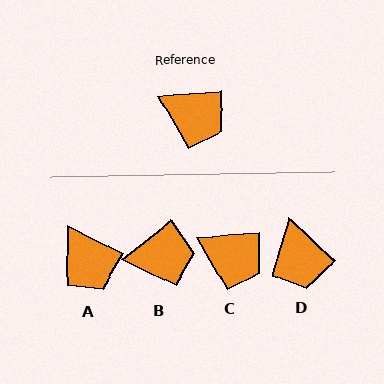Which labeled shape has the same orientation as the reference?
C.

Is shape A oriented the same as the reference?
No, it is off by about 31 degrees.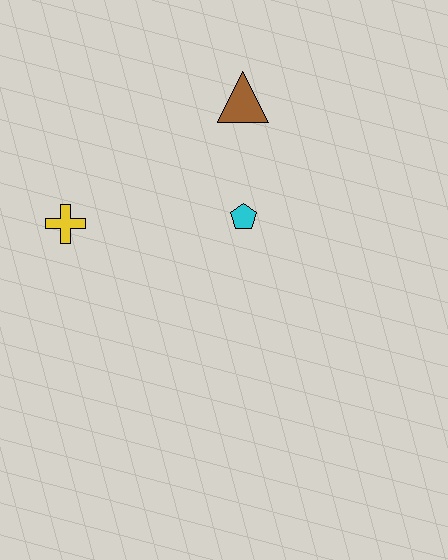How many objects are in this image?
There are 3 objects.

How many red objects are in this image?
There are no red objects.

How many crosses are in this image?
There is 1 cross.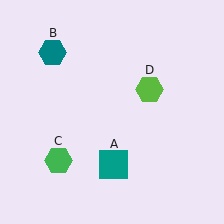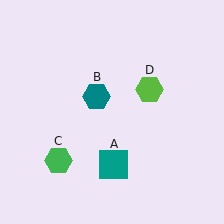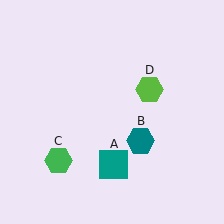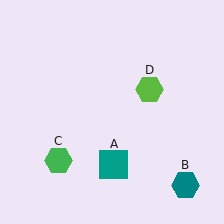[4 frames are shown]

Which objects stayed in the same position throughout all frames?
Teal square (object A) and green hexagon (object C) and lime hexagon (object D) remained stationary.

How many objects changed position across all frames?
1 object changed position: teal hexagon (object B).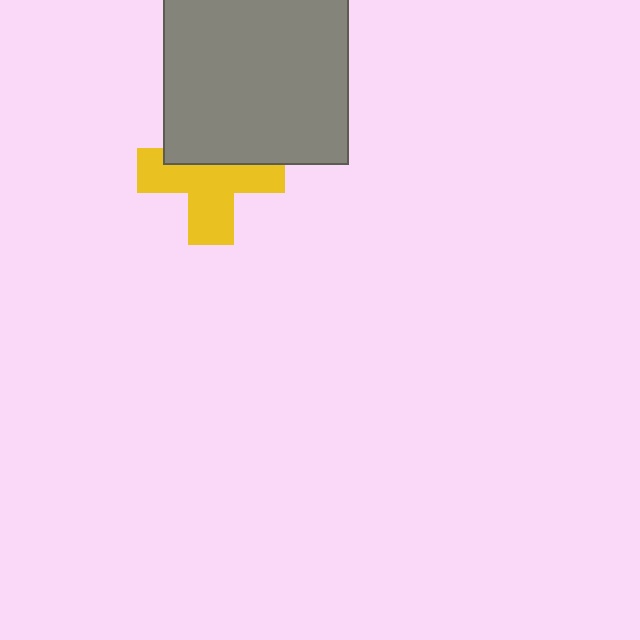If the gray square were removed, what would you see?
You would see the complete yellow cross.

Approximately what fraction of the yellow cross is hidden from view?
Roughly 39% of the yellow cross is hidden behind the gray square.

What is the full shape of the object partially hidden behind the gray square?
The partially hidden object is a yellow cross.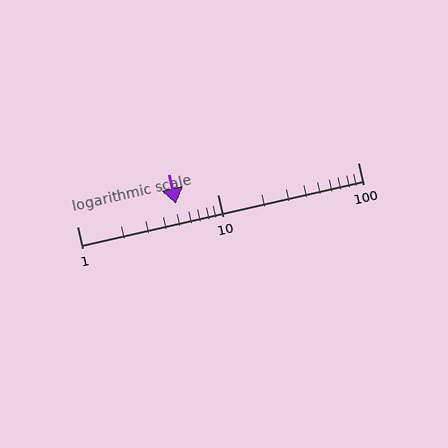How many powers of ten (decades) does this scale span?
The scale spans 2 decades, from 1 to 100.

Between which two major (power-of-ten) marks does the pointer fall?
The pointer is between 1 and 10.